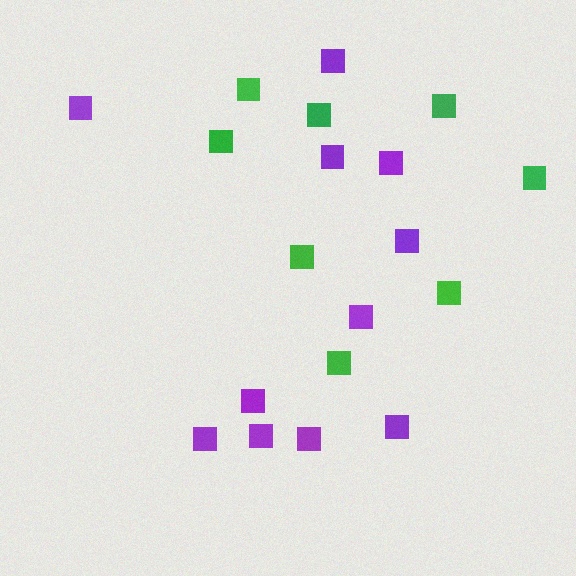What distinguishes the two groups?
There are 2 groups: one group of purple squares (11) and one group of green squares (8).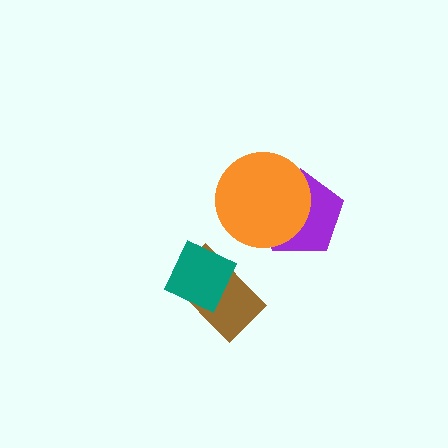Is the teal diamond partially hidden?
No, no other shape covers it.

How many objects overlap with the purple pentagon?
1 object overlaps with the purple pentagon.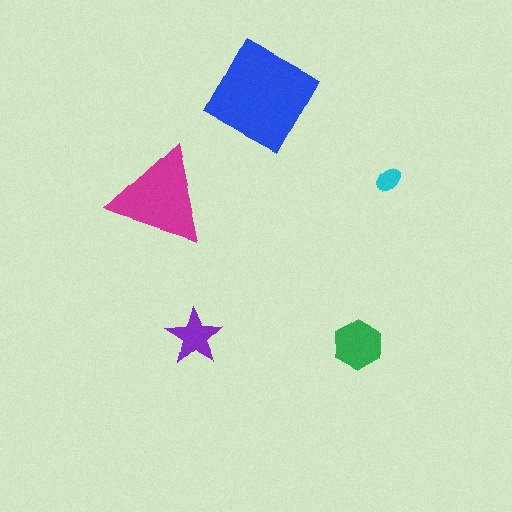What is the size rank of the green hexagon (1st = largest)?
3rd.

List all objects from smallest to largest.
The cyan ellipse, the purple star, the green hexagon, the magenta triangle, the blue diamond.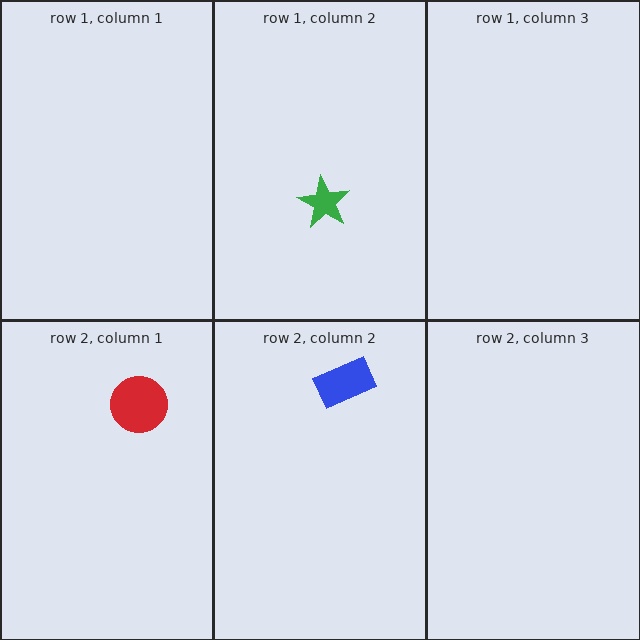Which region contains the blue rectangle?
The row 2, column 2 region.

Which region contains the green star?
The row 1, column 2 region.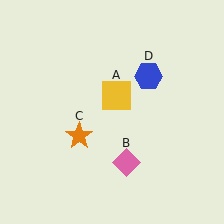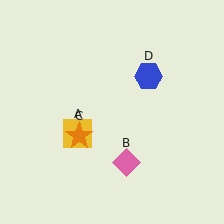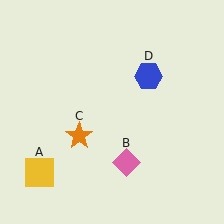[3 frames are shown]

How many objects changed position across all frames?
1 object changed position: yellow square (object A).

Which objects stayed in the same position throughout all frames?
Pink diamond (object B) and orange star (object C) and blue hexagon (object D) remained stationary.